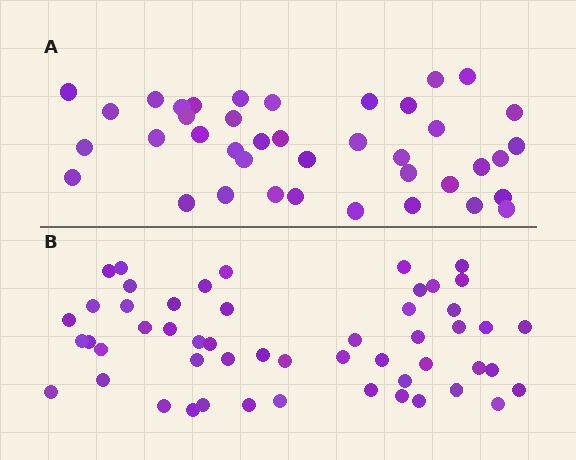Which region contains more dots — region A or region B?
Region B (the bottom region) has more dots.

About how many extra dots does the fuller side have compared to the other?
Region B has roughly 12 or so more dots than region A.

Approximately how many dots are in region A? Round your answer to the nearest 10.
About 40 dots.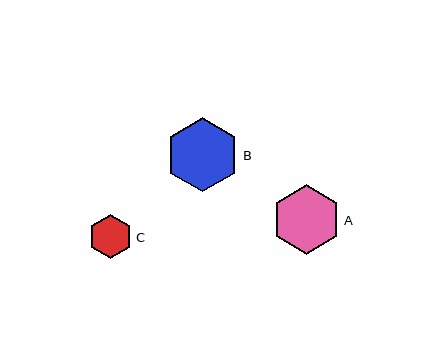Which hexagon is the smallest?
Hexagon C is the smallest with a size of approximately 44 pixels.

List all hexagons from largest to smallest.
From largest to smallest: B, A, C.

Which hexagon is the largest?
Hexagon B is the largest with a size of approximately 74 pixels.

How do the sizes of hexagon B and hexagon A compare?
Hexagon B and hexagon A are approximately the same size.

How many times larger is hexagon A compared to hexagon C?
Hexagon A is approximately 1.6 times the size of hexagon C.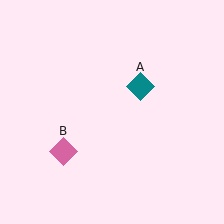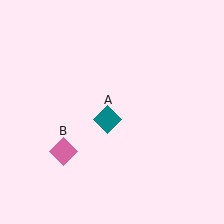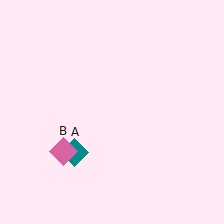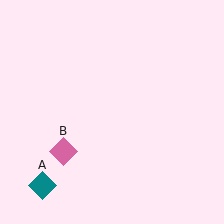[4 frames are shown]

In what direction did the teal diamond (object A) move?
The teal diamond (object A) moved down and to the left.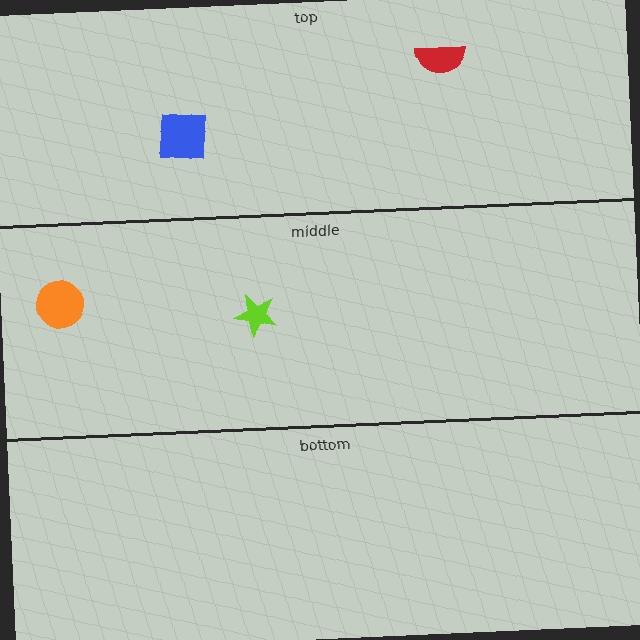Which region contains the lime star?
The middle region.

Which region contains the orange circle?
The middle region.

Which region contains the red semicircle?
The top region.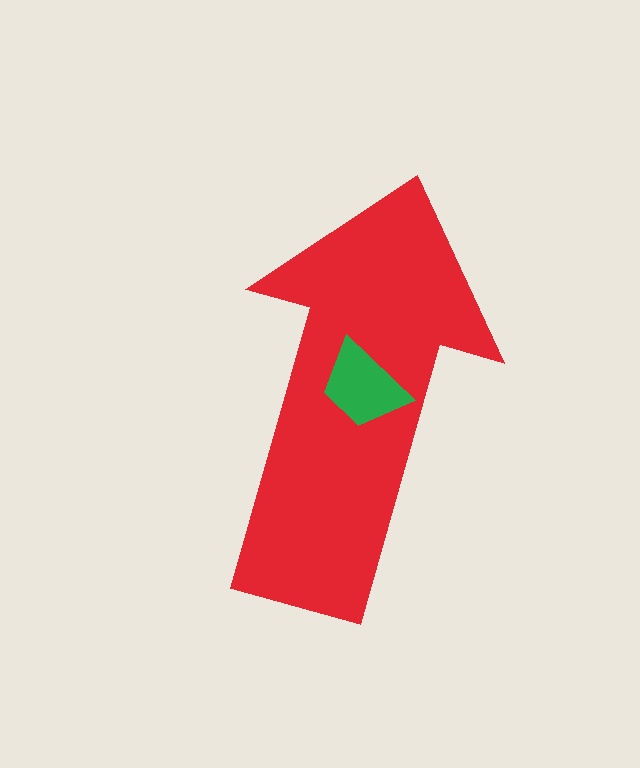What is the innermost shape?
The green trapezoid.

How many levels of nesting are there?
2.